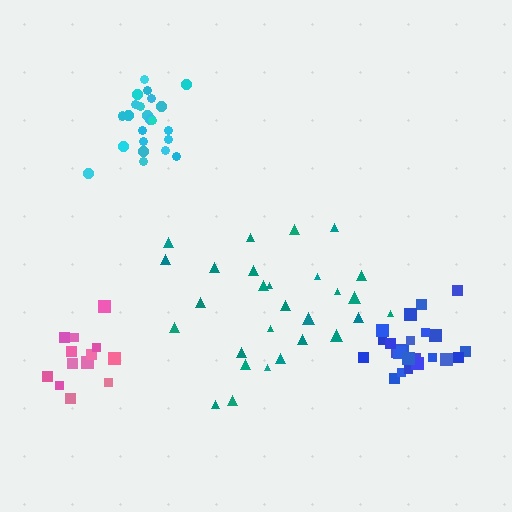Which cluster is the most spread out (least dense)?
Teal.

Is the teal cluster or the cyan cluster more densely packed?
Cyan.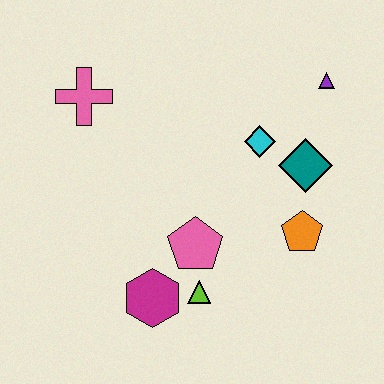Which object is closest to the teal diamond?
The cyan diamond is closest to the teal diamond.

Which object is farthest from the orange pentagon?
The pink cross is farthest from the orange pentagon.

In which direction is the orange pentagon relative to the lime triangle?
The orange pentagon is to the right of the lime triangle.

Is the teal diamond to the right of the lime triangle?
Yes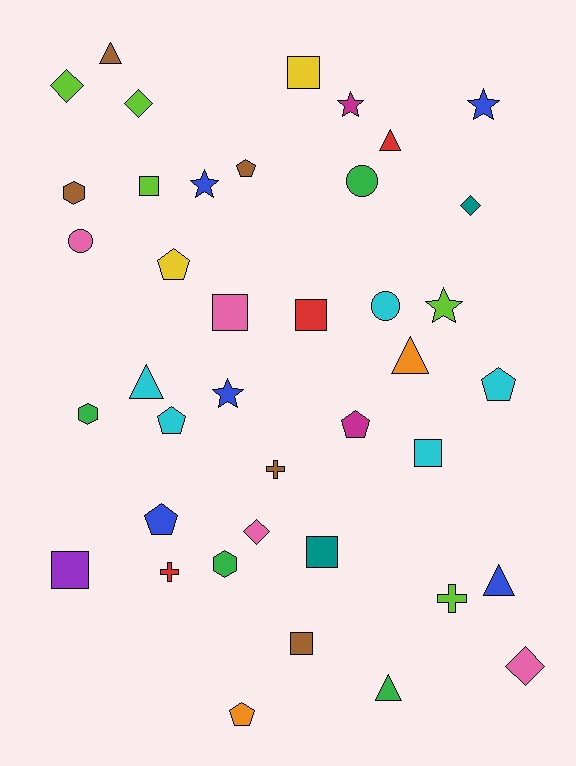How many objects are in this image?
There are 40 objects.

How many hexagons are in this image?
There are 3 hexagons.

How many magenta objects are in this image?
There are 2 magenta objects.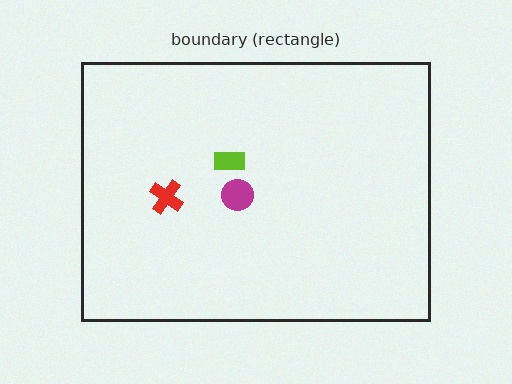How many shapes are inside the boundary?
3 inside, 0 outside.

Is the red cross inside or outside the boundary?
Inside.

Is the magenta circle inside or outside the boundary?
Inside.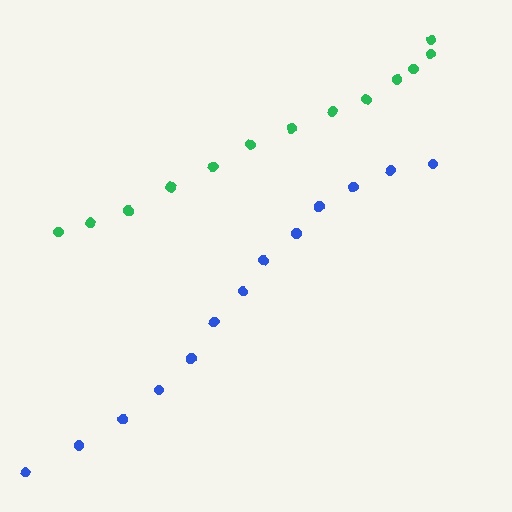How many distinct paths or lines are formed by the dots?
There are 2 distinct paths.